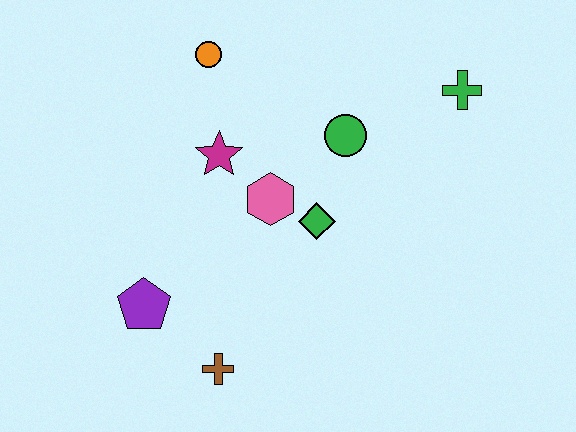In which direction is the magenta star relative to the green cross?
The magenta star is to the left of the green cross.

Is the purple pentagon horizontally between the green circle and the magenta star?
No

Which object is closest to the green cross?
The green circle is closest to the green cross.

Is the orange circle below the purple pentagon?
No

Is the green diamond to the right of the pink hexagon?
Yes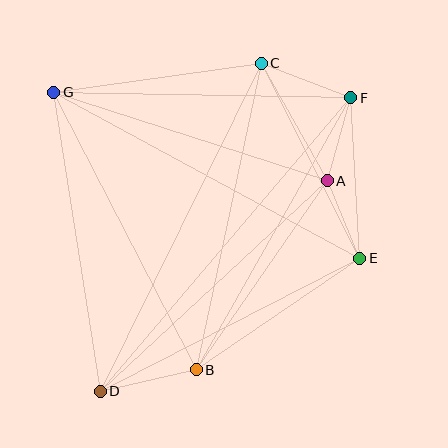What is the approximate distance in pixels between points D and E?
The distance between D and E is approximately 291 pixels.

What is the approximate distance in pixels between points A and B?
The distance between A and B is approximately 230 pixels.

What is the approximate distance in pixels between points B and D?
The distance between B and D is approximately 98 pixels.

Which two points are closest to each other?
Points A and E are closest to each other.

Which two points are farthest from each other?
Points D and F are farthest from each other.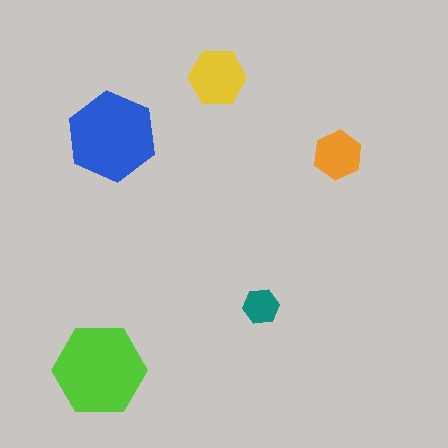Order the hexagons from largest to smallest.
the lime one, the blue one, the yellow one, the orange one, the teal one.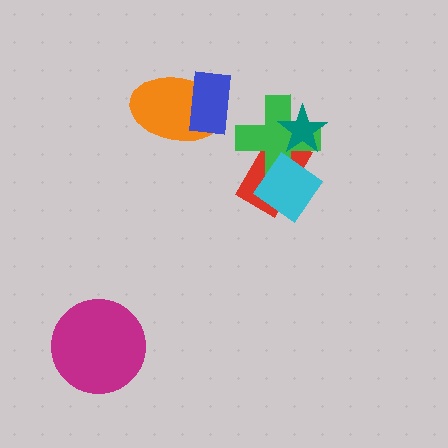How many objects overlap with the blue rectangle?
1 object overlaps with the blue rectangle.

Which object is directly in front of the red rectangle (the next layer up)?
The green cross is directly in front of the red rectangle.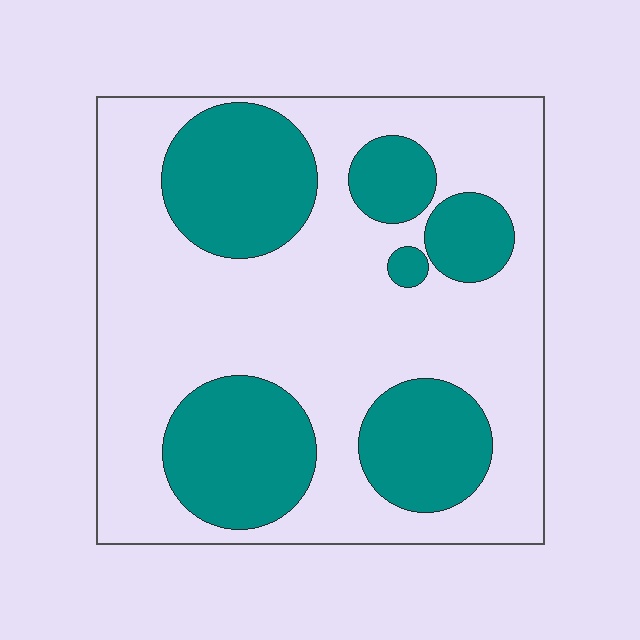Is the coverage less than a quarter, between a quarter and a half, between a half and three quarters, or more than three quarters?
Between a quarter and a half.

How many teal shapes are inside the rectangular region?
6.